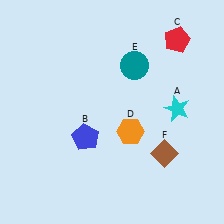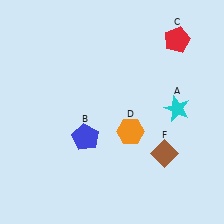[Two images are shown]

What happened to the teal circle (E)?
The teal circle (E) was removed in Image 2. It was in the top-right area of Image 1.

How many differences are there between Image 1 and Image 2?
There is 1 difference between the two images.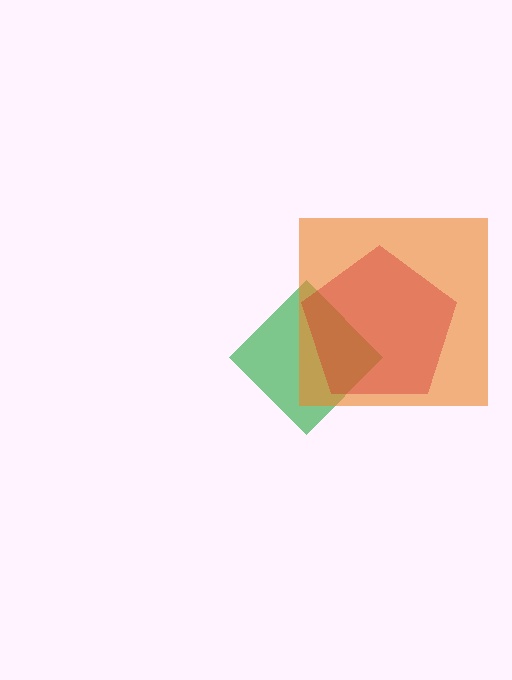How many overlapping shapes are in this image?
There are 3 overlapping shapes in the image.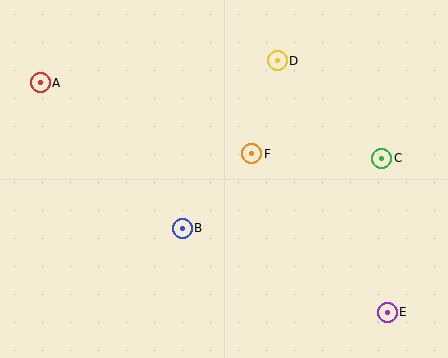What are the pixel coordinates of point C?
Point C is at (382, 158).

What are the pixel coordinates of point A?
Point A is at (40, 83).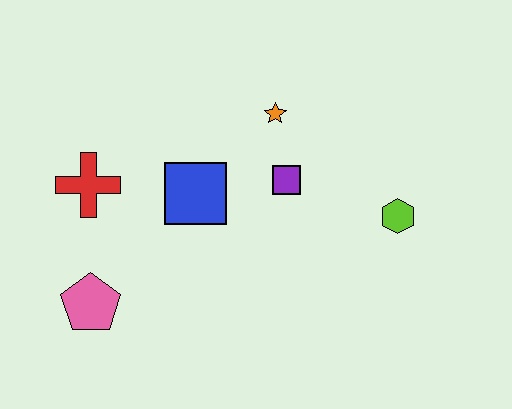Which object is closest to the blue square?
The purple square is closest to the blue square.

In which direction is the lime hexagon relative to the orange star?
The lime hexagon is to the right of the orange star.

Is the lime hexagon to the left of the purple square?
No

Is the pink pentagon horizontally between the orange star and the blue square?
No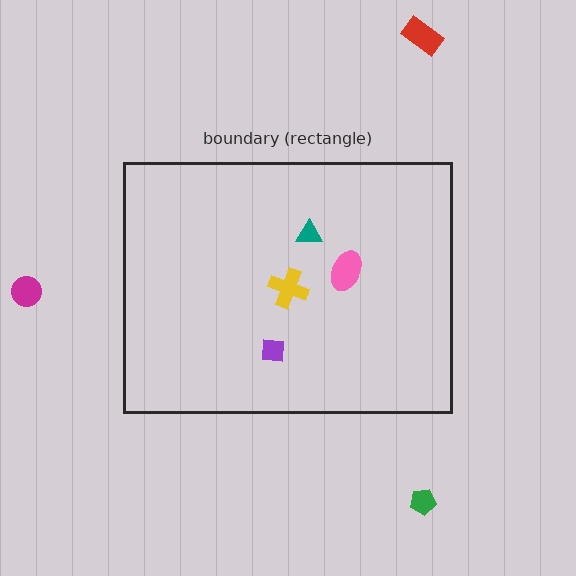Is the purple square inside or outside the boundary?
Inside.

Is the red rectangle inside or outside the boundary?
Outside.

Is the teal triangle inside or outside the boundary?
Inside.